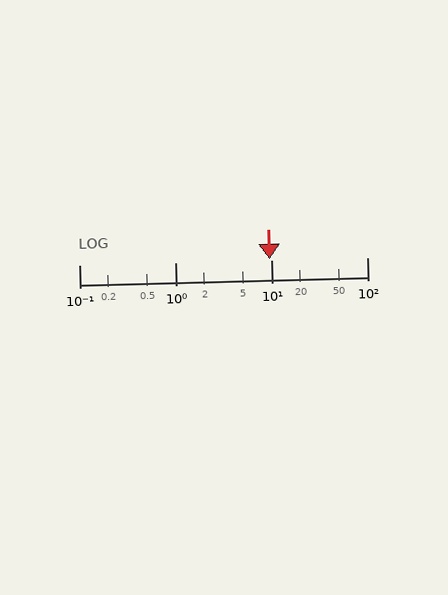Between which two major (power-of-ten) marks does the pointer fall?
The pointer is between 1 and 10.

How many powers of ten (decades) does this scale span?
The scale spans 3 decades, from 0.1 to 100.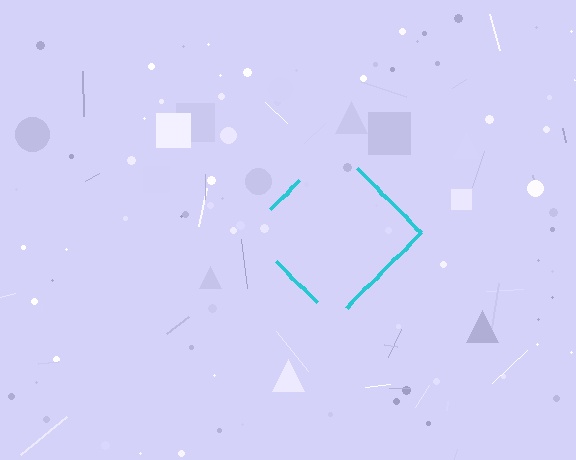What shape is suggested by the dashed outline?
The dashed outline suggests a diamond.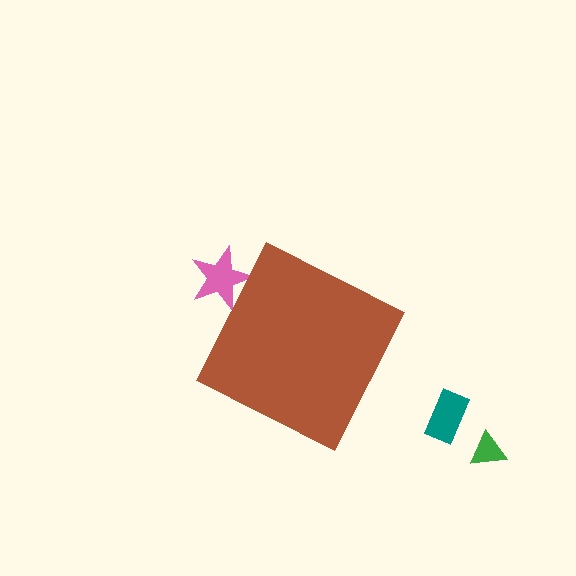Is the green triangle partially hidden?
No, the green triangle is fully visible.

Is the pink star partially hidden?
Yes, the pink star is partially hidden behind the brown diamond.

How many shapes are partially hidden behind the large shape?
1 shape is partially hidden.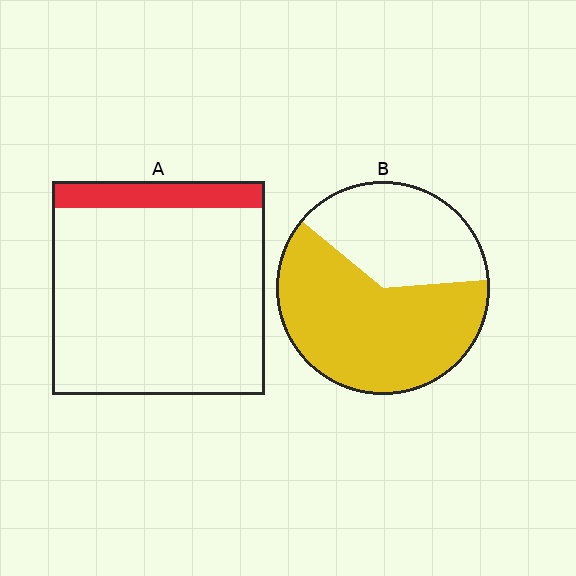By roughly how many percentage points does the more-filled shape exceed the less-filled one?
By roughly 50 percentage points (B over A).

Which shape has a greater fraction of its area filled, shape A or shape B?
Shape B.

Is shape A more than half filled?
No.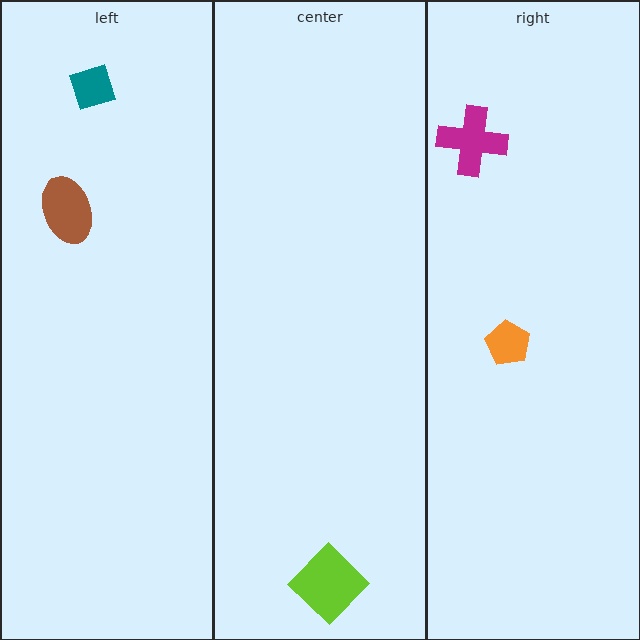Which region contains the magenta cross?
The right region.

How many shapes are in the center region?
1.